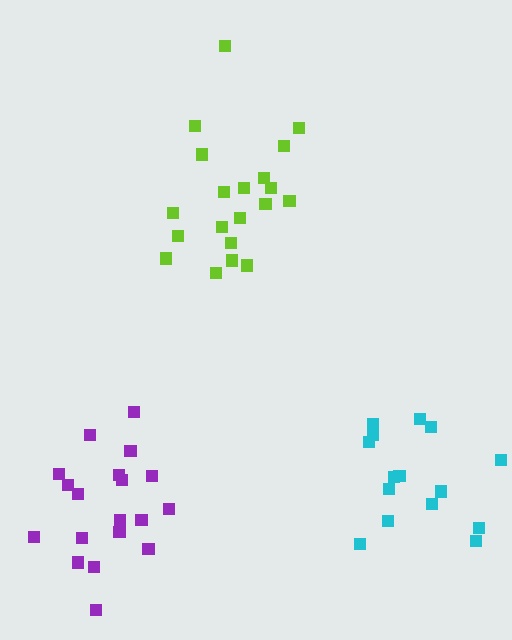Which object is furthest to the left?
The purple cluster is leftmost.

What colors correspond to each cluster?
The clusters are colored: lime, purple, cyan.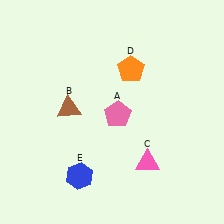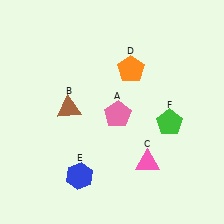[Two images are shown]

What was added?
A green pentagon (F) was added in Image 2.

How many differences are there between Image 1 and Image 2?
There is 1 difference between the two images.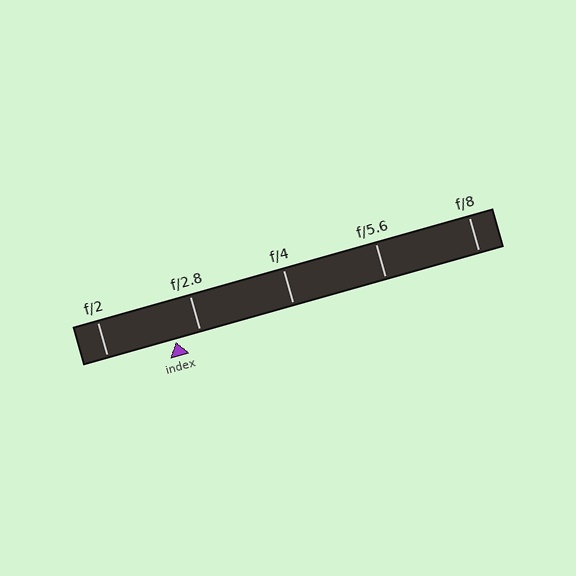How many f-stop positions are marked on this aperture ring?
There are 5 f-stop positions marked.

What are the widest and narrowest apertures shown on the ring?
The widest aperture shown is f/2 and the narrowest is f/8.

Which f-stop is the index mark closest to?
The index mark is closest to f/2.8.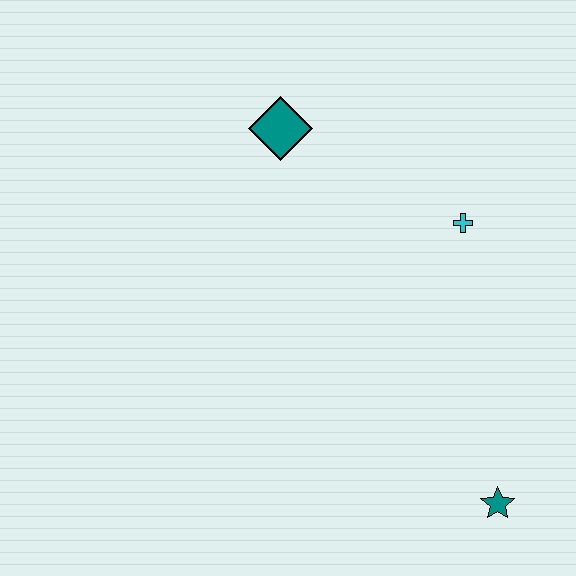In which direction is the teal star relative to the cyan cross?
The teal star is below the cyan cross.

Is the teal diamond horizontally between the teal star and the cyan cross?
No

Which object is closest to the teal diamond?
The cyan cross is closest to the teal diamond.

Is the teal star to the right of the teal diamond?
Yes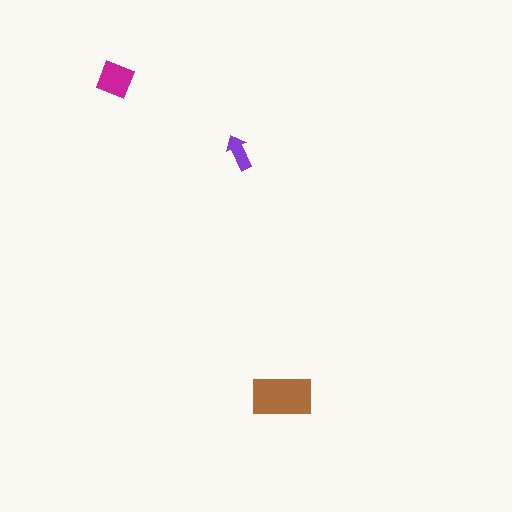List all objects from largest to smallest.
The brown rectangle, the magenta diamond, the purple arrow.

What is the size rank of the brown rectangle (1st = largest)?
1st.